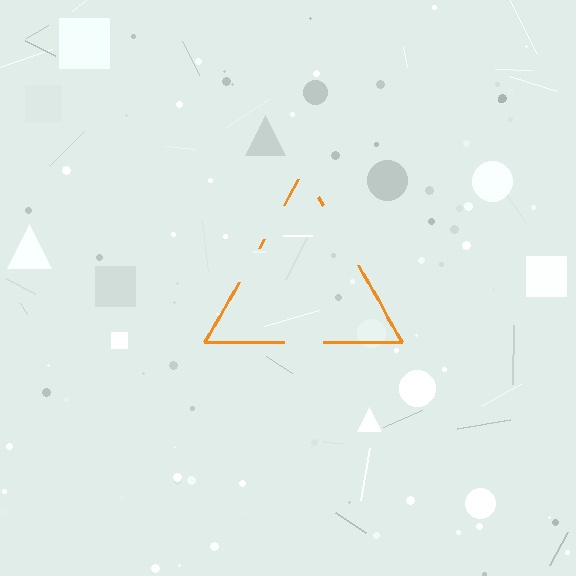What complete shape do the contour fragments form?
The contour fragments form a triangle.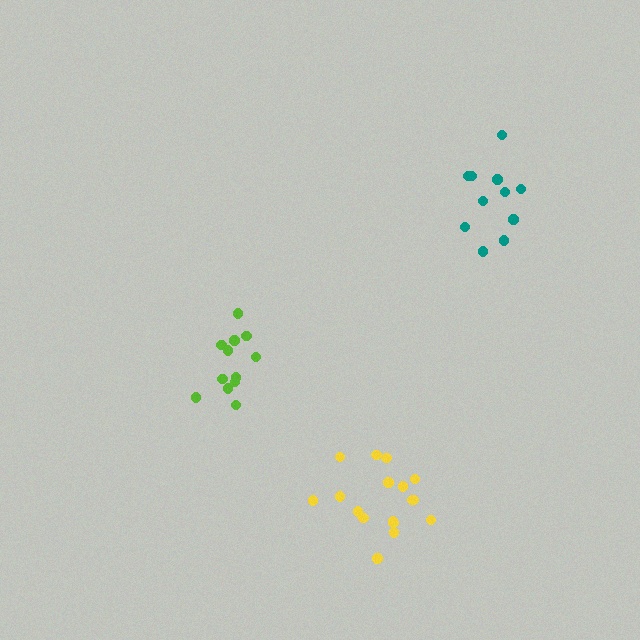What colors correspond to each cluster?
The clusters are colored: lime, teal, yellow.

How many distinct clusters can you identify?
There are 3 distinct clusters.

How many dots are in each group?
Group 1: 12 dots, Group 2: 11 dots, Group 3: 17 dots (40 total).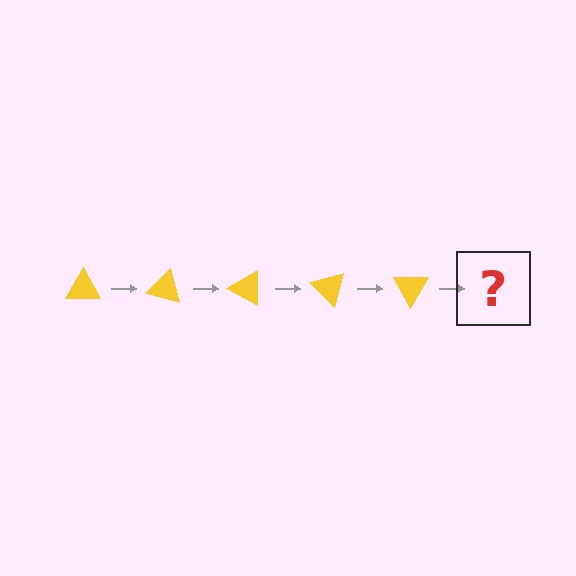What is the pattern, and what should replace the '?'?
The pattern is that the triangle rotates 15 degrees each step. The '?' should be a yellow triangle rotated 75 degrees.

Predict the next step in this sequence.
The next step is a yellow triangle rotated 75 degrees.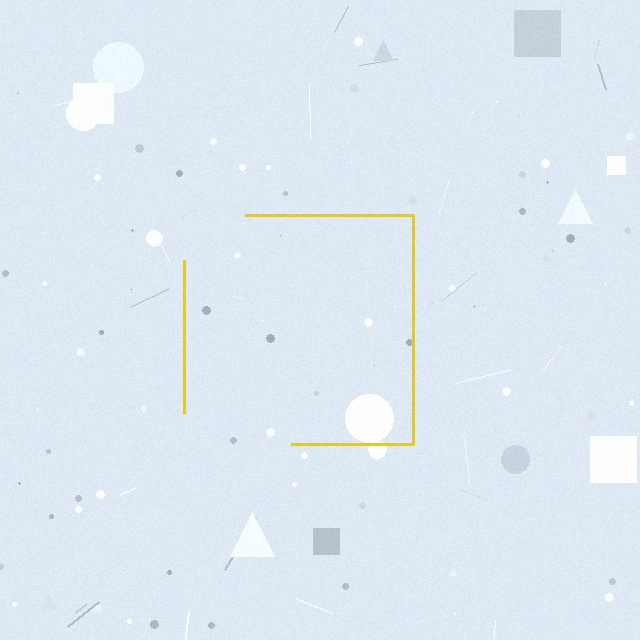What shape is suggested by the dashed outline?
The dashed outline suggests a square.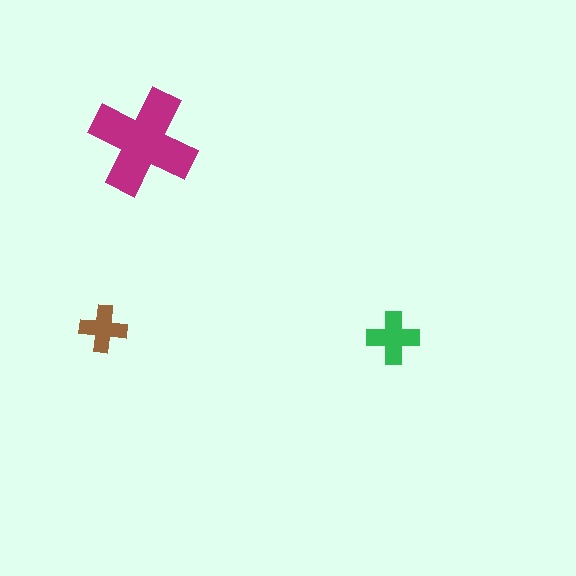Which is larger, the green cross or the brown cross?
The green one.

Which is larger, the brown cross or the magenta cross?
The magenta one.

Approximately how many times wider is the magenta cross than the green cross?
About 2 times wider.